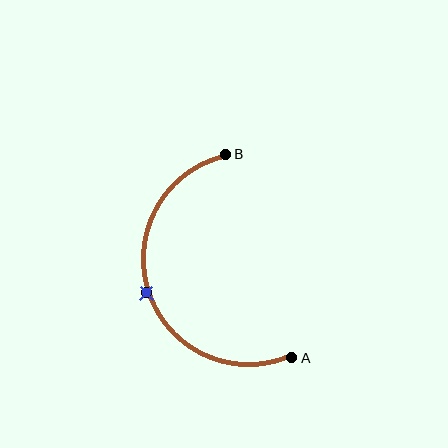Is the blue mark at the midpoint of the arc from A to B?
Yes. The blue mark lies on the arc at equal arc-length from both A and B — it is the arc midpoint.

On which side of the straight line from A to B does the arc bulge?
The arc bulges to the left of the straight line connecting A and B.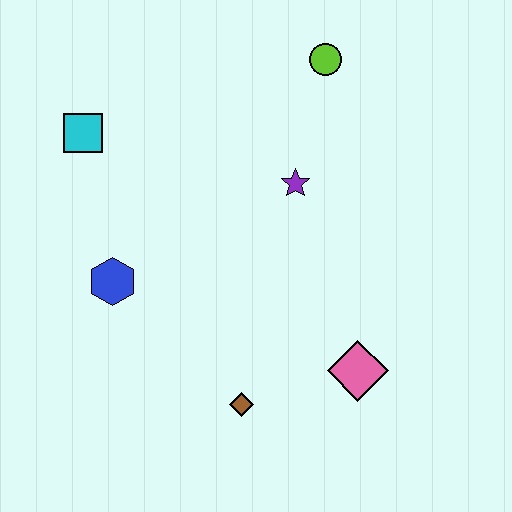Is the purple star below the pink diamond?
No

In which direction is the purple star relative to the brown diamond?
The purple star is above the brown diamond.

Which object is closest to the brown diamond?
The pink diamond is closest to the brown diamond.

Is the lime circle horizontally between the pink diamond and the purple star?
Yes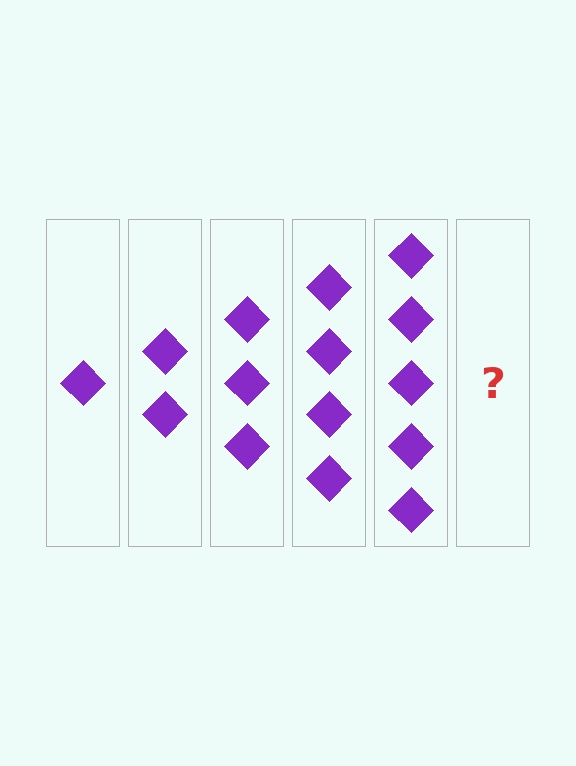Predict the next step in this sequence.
The next step is 6 diamonds.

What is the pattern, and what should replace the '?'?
The pattern is that each step adds one more diamond. The '?' should be 6 diamonds.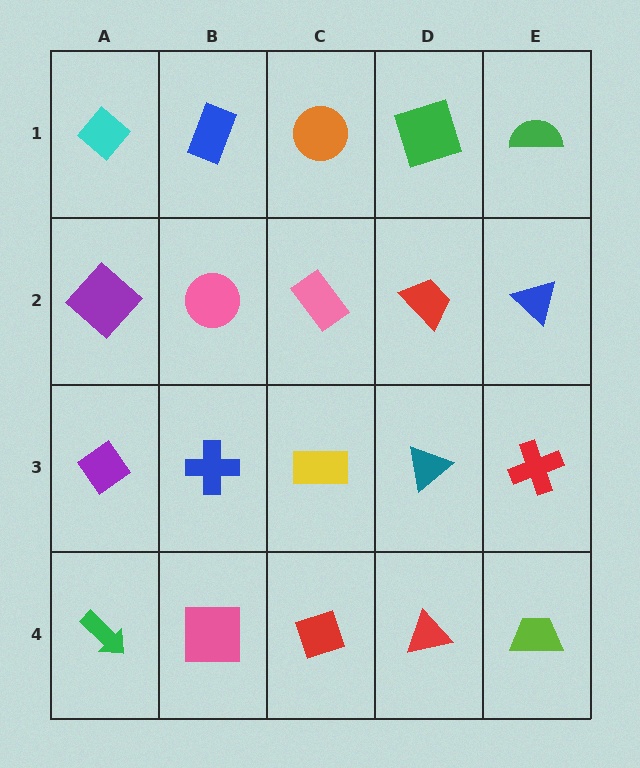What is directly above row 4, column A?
A purple diamond.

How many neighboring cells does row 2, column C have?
4.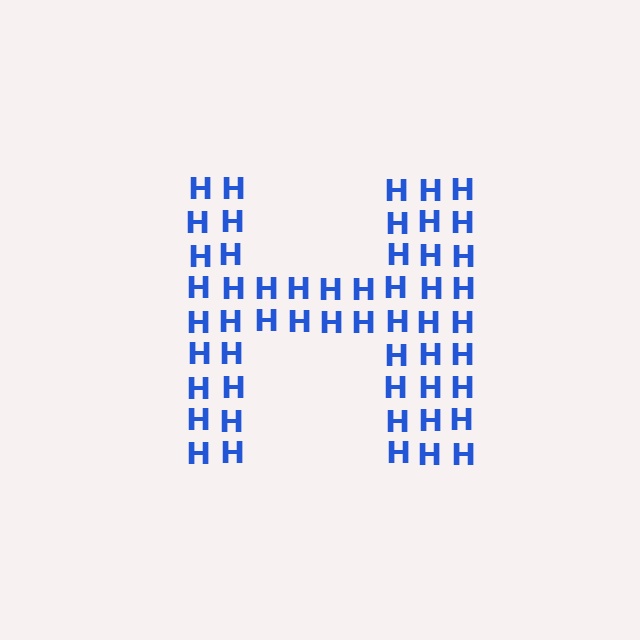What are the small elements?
The small elements are letter H's.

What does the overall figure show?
The overall figure shows the letter H.